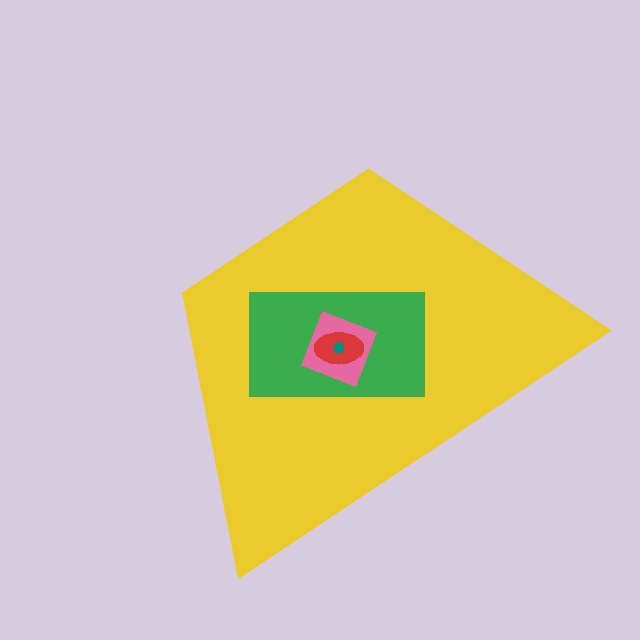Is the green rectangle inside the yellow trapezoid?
Yes.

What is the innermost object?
The teal pentagon.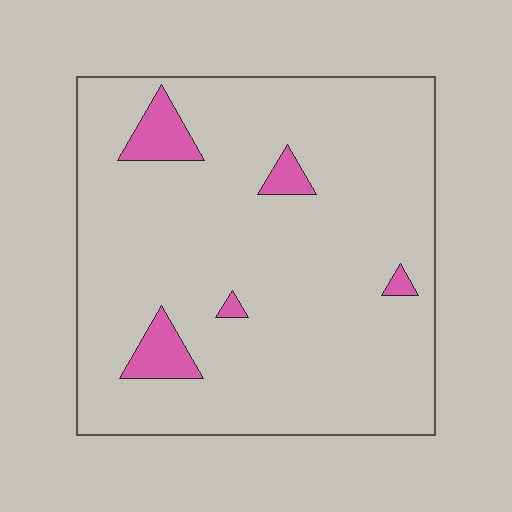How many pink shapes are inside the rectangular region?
5.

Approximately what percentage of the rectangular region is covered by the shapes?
Approximately 5%.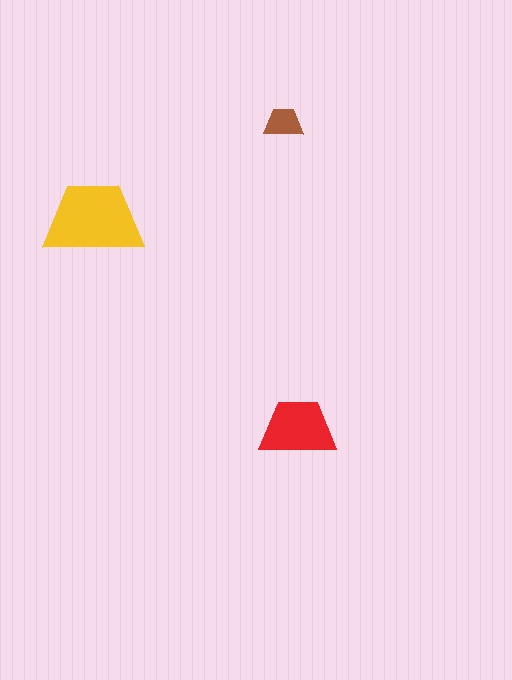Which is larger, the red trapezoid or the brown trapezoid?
The red one.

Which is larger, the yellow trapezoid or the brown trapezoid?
The yellow one.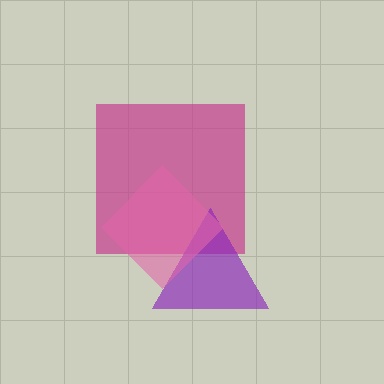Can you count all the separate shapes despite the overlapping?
Yes, there are 3 separate shapes.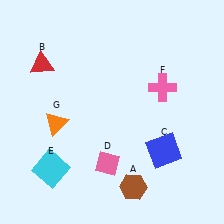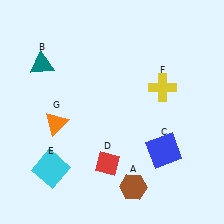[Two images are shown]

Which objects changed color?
B changed from red to teal. D changed from pink to red. F changed from pink to yellow.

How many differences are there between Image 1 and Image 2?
There are 3 differences between the two images.